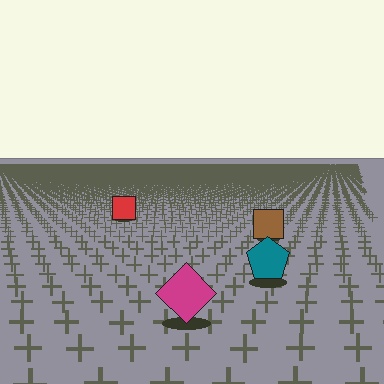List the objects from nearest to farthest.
From nearest to farthest: the magenta diamond, the teal pentagon, the brown square, the red square.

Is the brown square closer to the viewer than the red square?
Yes. The brown square is closer — you can tell from the texture gradient: the ground texture is coarser near it.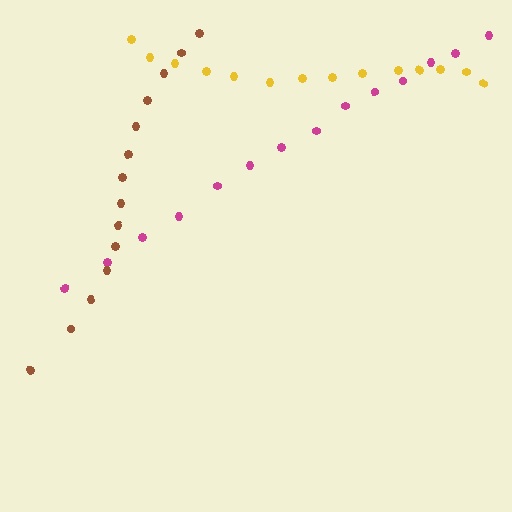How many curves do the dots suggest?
There are 3 distinct paths.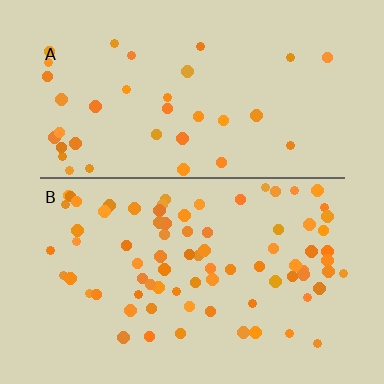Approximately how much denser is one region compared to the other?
Approximately 2.1× — region B over region A.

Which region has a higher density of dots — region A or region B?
B (the bottom).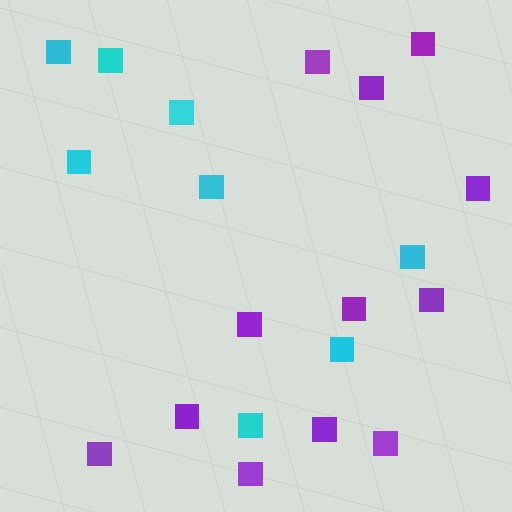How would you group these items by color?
There are 2 groups: one group of purple squares (12) and one group of cyan squares (8).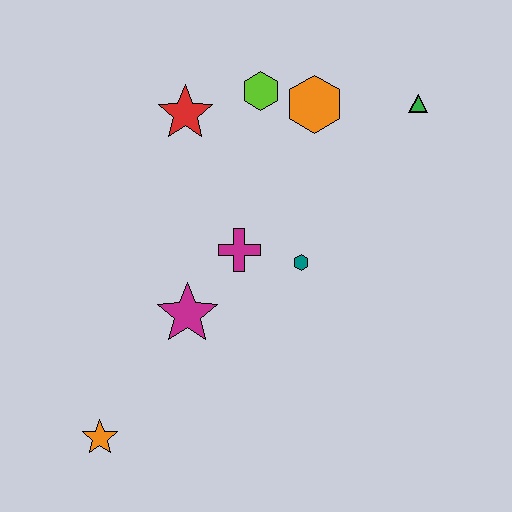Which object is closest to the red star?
The lime hexagon is closest to the red star.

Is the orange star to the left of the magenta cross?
Yes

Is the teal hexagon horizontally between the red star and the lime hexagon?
No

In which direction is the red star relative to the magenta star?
The red star is above the magenta star.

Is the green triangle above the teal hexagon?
Yes